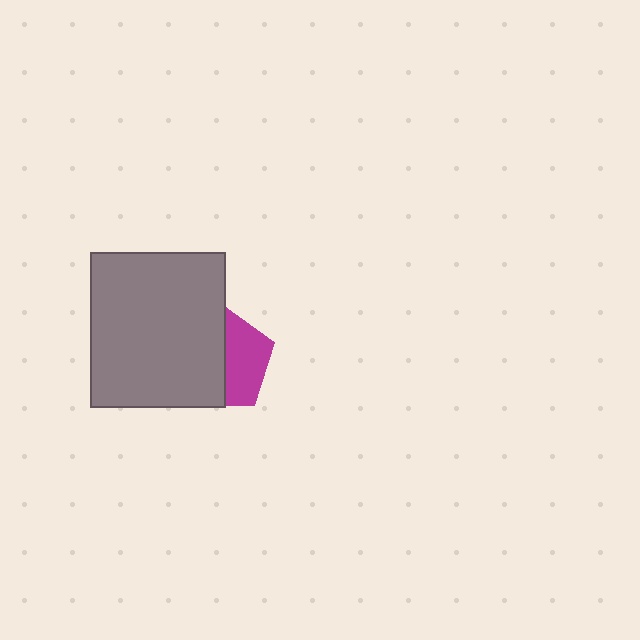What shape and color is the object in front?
The object in front is a gray rectangle.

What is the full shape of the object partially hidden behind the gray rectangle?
The partially hidden object is a magenta pentagon.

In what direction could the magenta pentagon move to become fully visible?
The magenta pentagon could move right. That would shift it out from behind the gray rectangle entirely.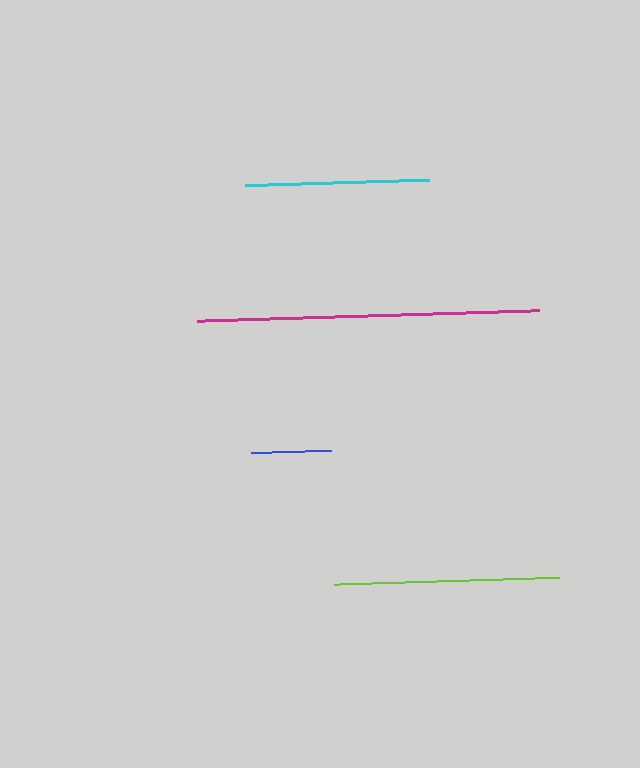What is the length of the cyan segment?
The cyan segment is approximately 184 pixels long.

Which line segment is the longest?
The magenta line is the longest at approximately 342 pixels.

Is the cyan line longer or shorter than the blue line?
The cyan line is longer than the blue line.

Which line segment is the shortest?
The blue line is the shortest at approximately 80 pixels.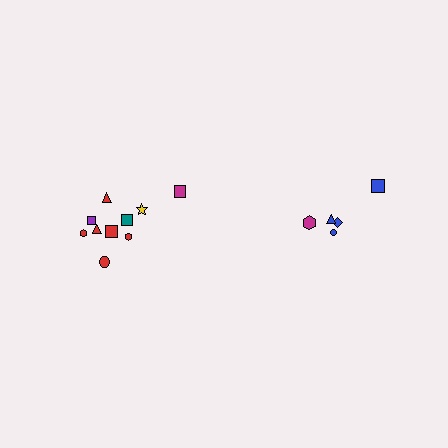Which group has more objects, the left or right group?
The left group.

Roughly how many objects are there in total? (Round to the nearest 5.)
Roughly 15 objects in total.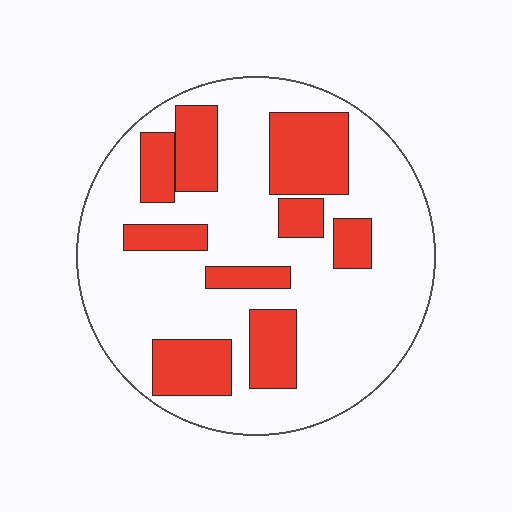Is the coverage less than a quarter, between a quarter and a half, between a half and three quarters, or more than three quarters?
Between a quarter and a half.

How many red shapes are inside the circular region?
9.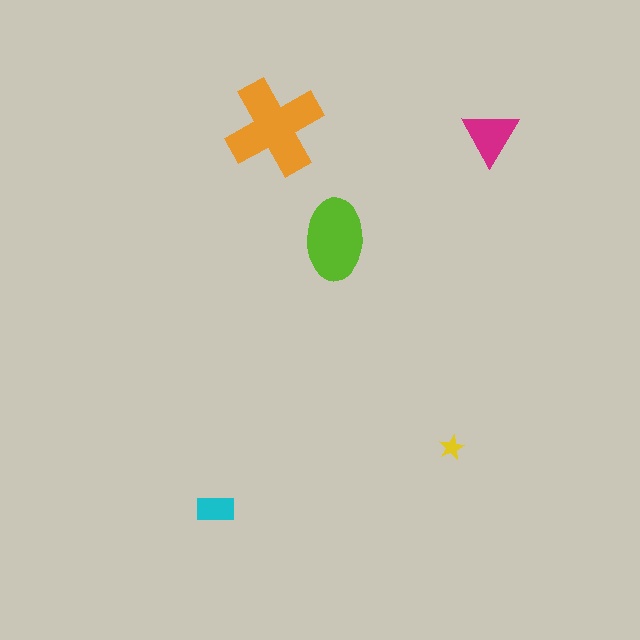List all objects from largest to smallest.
The orange cross, the lime ellipse, the magenta triangle, the cyan rectangle, the yellow star.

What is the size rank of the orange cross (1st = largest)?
1st.